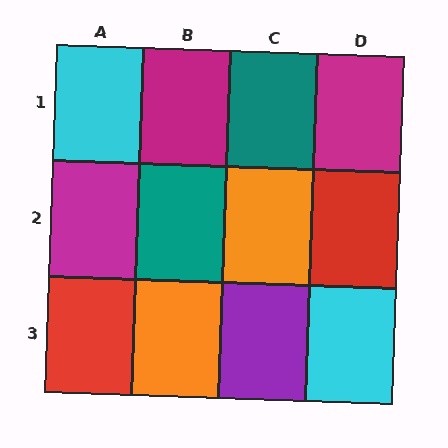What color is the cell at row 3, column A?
Red.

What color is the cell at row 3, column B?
Orange.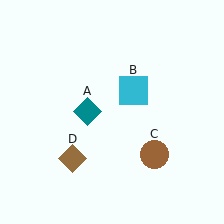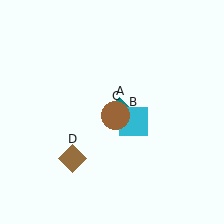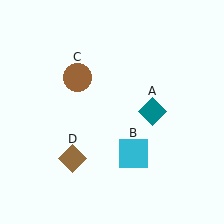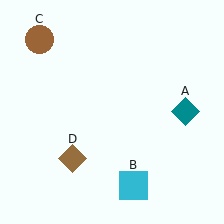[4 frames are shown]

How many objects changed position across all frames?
3 objects changed position: teal diamond (object A), cyan square (object B), brown circle (object C).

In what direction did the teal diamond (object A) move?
The teal diamond (object A) moved right.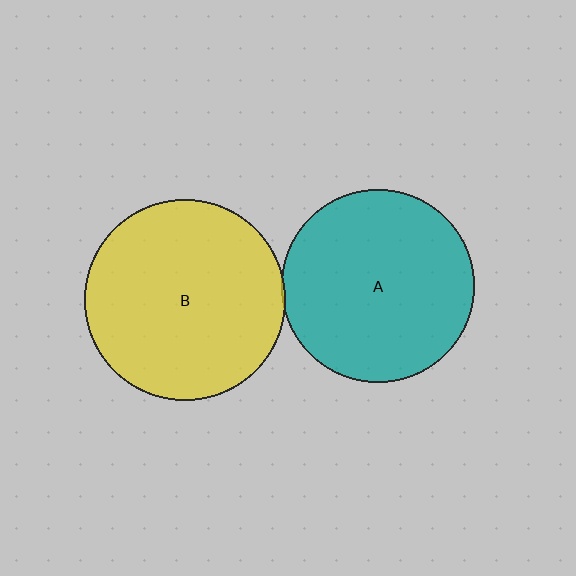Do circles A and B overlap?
Yes.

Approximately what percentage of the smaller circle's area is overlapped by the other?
Approximately 5%.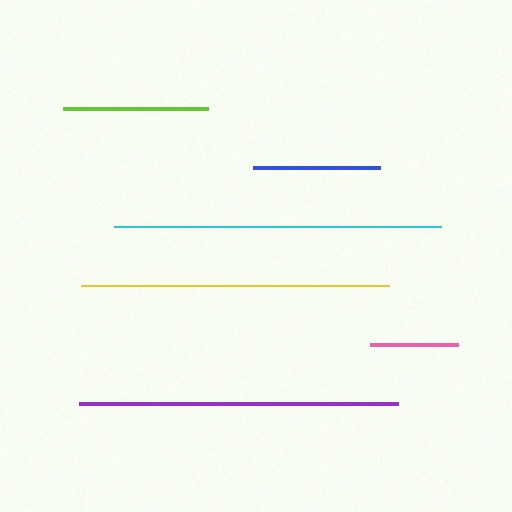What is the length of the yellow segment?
The yellow segment is approximately 308 pixels long.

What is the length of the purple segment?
The purple segment is approximately 319 pixels long.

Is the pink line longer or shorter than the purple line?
The purple line is longer than the pink line.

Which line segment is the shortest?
The pink line is the shortest at approximately 88 pixels.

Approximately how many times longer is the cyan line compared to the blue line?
The cyan line is approximately 2.6 times the length of the blue line.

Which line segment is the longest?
The cyan line is the longest at approximately 327 pixels.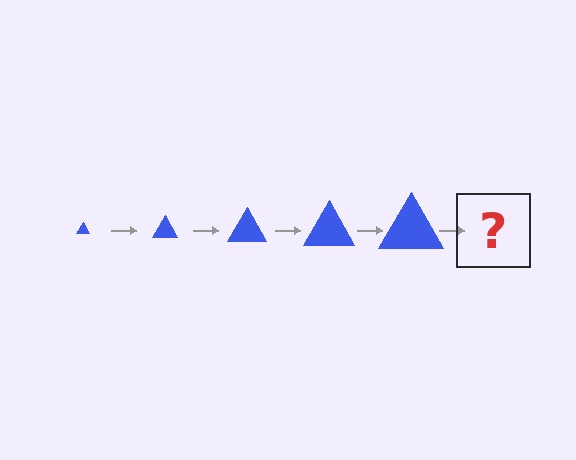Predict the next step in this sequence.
The next step is a blue triangle, larger than the previous one.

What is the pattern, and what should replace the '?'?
The pattern is that the triangle gets progressively larger each step. The '?' should be a blue triangle, larger than the previous one.